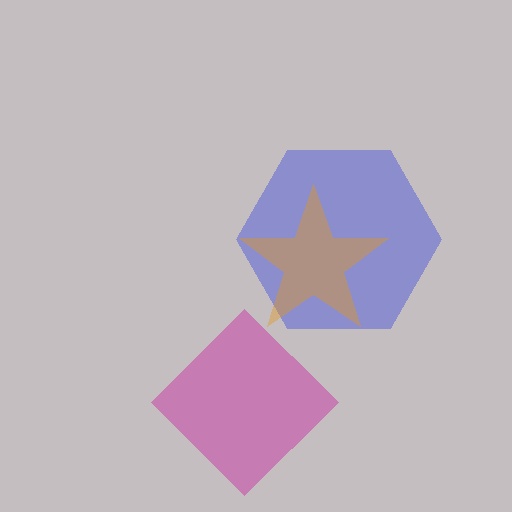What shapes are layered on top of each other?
The layered shapes are: a magenta diamond, a blue hexagon, an orange star.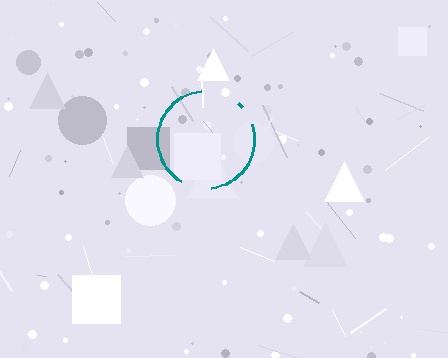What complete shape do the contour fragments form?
The contour fragments form a circle.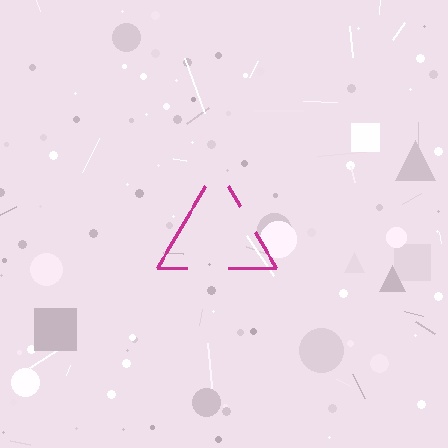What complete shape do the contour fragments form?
The contour fragments form a triangle.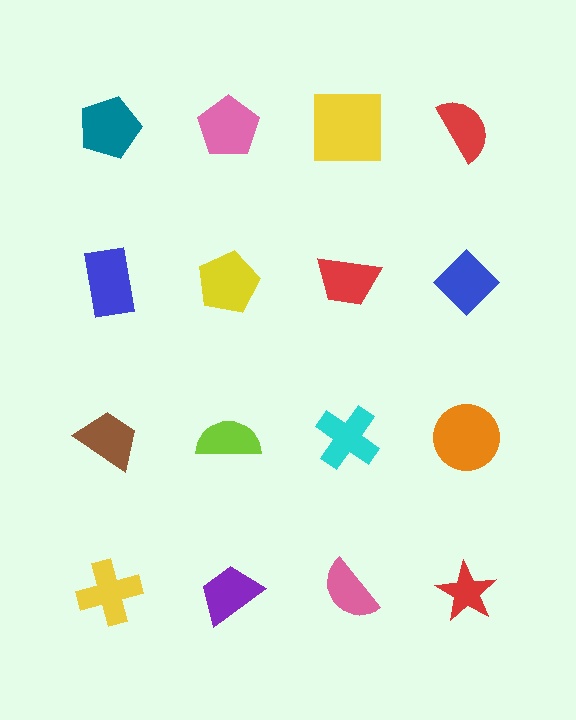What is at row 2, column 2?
A yellow pentagon.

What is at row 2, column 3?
A red trapezoid.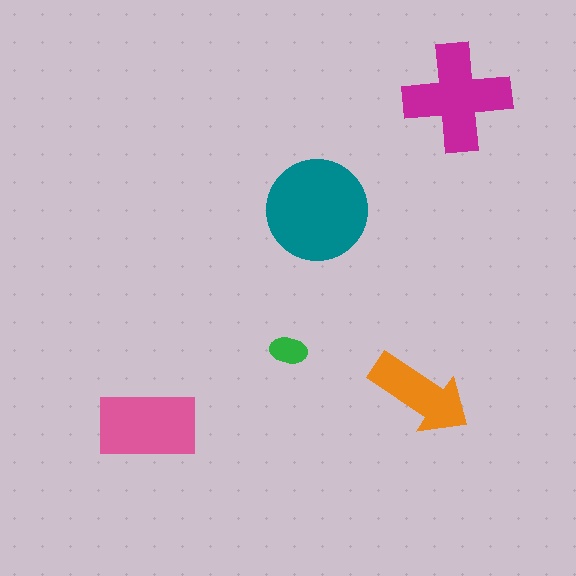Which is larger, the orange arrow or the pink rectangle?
The pink rectangle.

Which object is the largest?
The teal circle.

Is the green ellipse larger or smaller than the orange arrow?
Smaller.